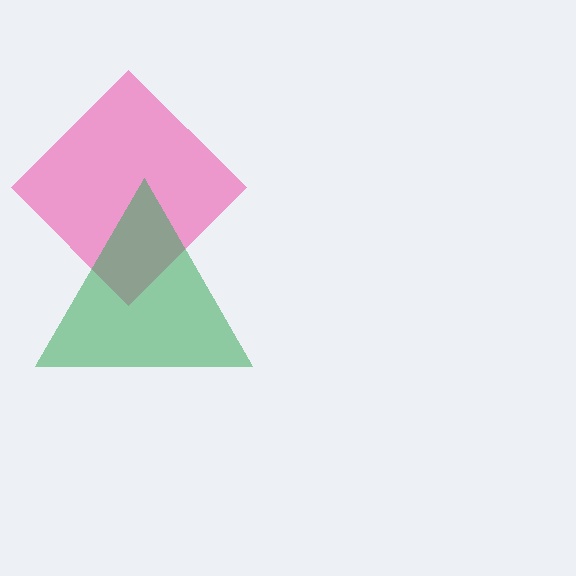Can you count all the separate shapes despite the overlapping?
Yes, there are 2 separate shapes.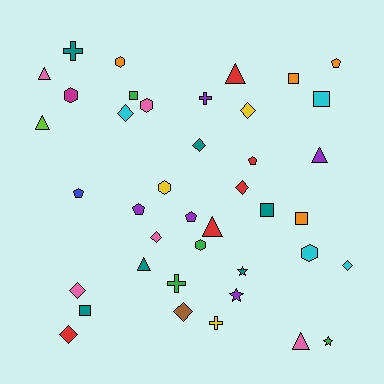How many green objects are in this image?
There are 4 green objects.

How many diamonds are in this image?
There are 9 diamonds.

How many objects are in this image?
There are 40 objects.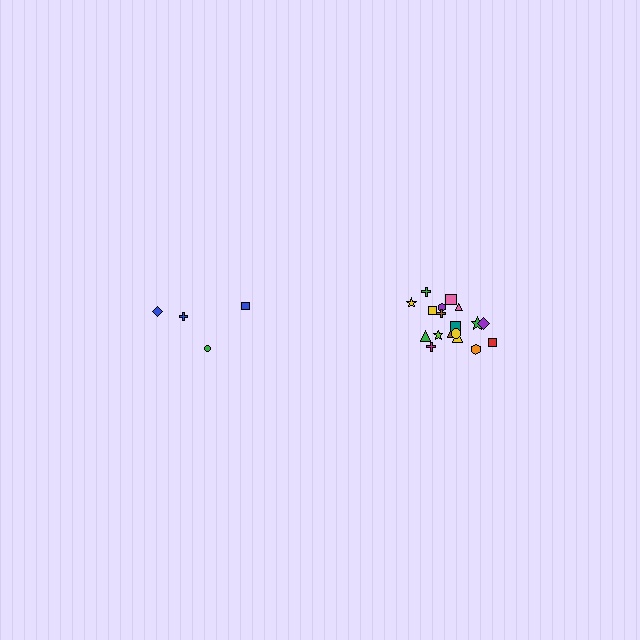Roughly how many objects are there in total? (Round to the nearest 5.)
Roughly 20 objects in total.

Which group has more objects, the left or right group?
The right group.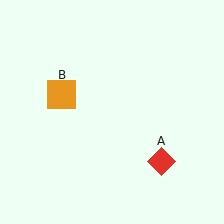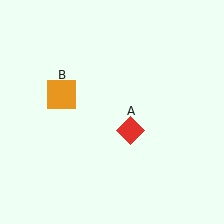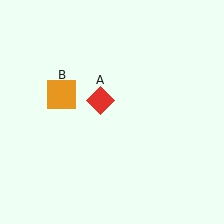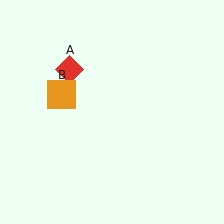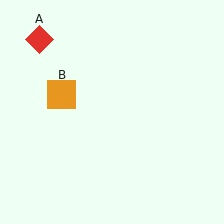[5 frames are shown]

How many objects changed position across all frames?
1 object changed position: red diamond (object A).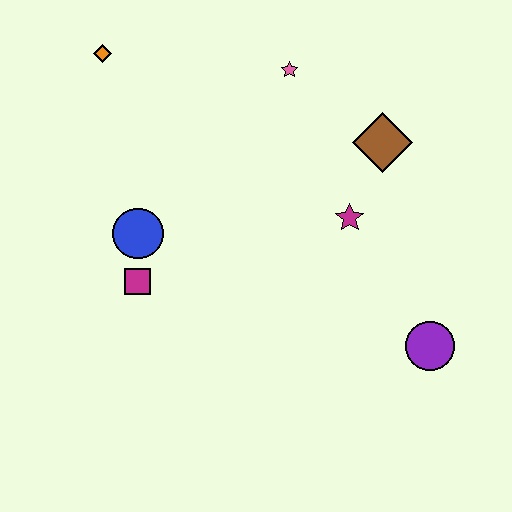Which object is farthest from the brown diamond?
The orange diamond is farthest from the brown diamond.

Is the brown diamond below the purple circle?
No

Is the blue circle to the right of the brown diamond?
No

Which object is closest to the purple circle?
The magenta star is closest to the purple circle.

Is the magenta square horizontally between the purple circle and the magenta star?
No